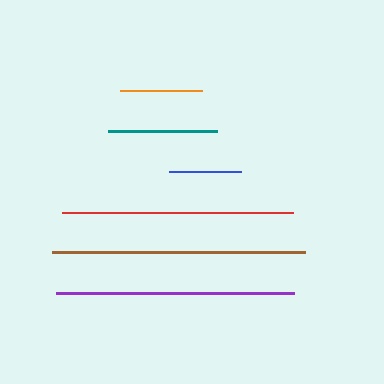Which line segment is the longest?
The brown line is the longest at approximately 254 pixels.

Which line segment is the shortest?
The blue line is the shortest at approximately 72 pixels.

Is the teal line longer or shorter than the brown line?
The brown line is longer than the teal line.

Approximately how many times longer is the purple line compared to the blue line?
The purple line is approximately 3.3 times the length of the blue line.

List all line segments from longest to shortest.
From longest to shortest: brown, purple, red, teal, orange, blue.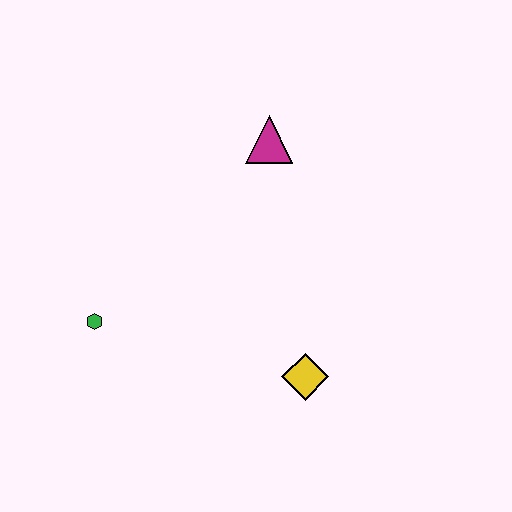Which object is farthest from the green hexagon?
The magenta triangle is farthest from the green hexagon.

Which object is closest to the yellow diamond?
The green hexagon is closest to the yellow diamond.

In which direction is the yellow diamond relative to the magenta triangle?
The yellow diamond is below the magenta triangle.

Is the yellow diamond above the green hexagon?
No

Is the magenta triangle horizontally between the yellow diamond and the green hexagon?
Yes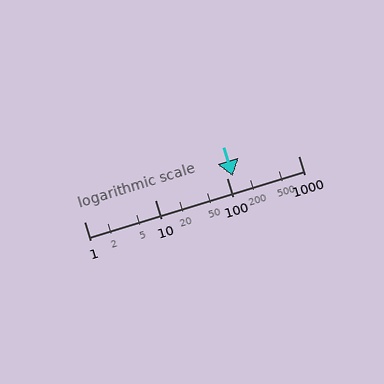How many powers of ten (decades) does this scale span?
The scale spans 3 decades, from 1 to 1000.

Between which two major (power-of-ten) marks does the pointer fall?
The pointer is between 100 and 1000.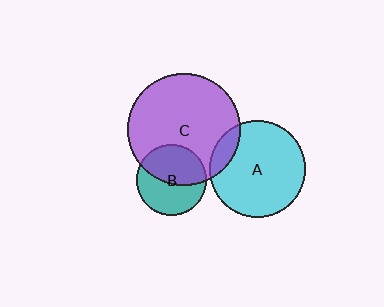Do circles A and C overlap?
Yes.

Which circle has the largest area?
Circle C (purple).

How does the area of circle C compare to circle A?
Approximately 1.4 times.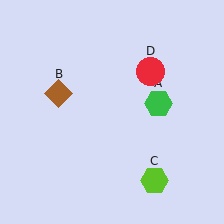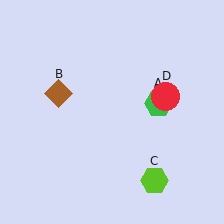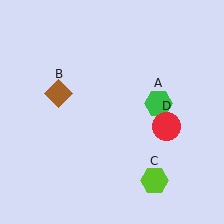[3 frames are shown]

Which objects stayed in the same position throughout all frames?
Green hexagon (object A) and brown diamond (object B) and lime hexagon (object C) remained stationary.